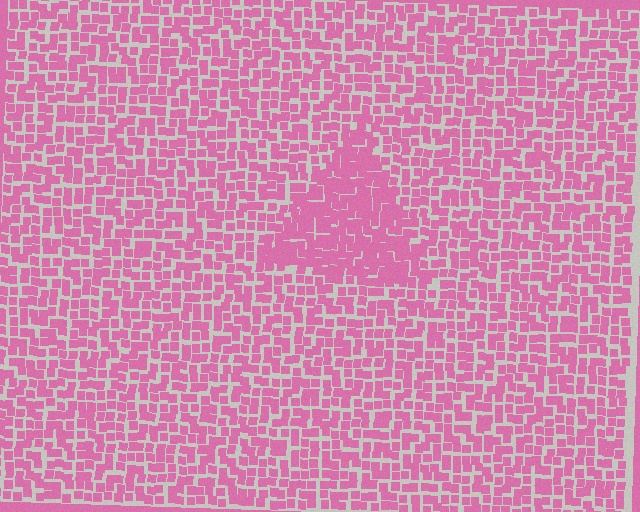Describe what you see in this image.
The image contains small pink elements arranged at two different densities. A triangle-shaped region is visible where the elements are more densely packed than the surrounding area.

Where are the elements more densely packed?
The elements are more densely packed inside the triangle boundary.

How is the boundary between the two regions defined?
The boundary is defined by a change in element density (approximately 1.6x ratio). All elements are the same color, size, and shape.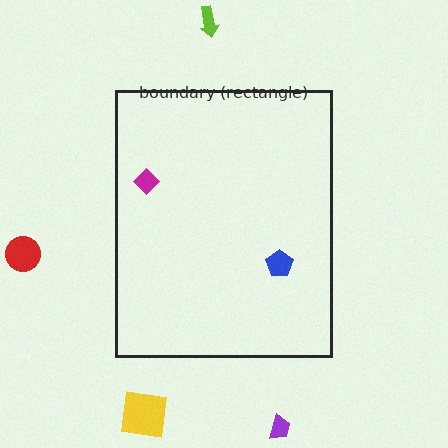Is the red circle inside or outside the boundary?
Outside.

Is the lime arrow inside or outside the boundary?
Outside.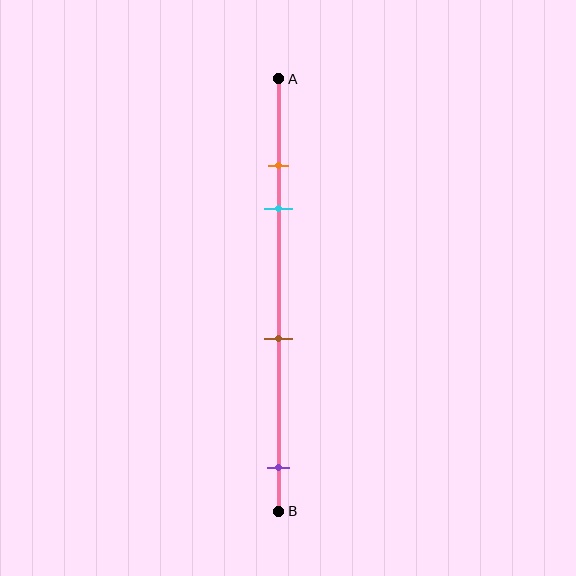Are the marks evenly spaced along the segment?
No, the marks are not evenly spaced.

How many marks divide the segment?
There are 4 marks dividing the segment.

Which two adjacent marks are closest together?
The orange and cyan marks are the closest adjacent pair.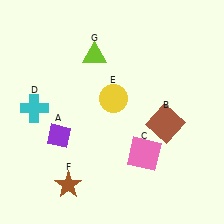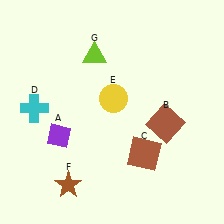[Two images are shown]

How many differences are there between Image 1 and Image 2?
There is 1 difference between the two images.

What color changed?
The square (C) changed from pink in Image 1 to brown in Image 2.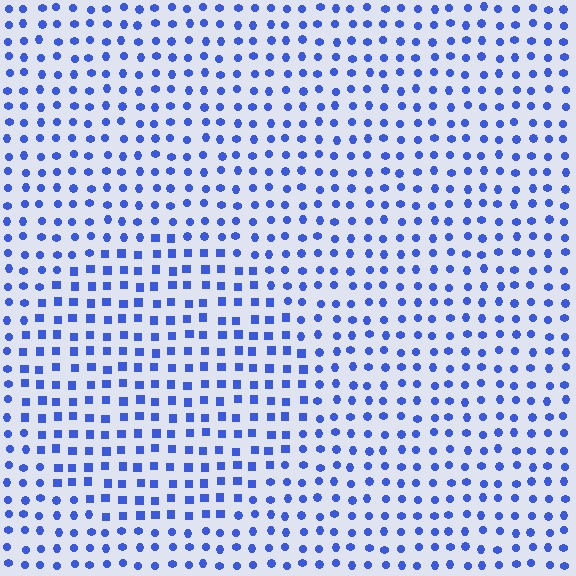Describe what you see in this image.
The image is filled with small blue elements arranged in a uniform grid. A circle-shaped region contains squares, while the surrounding area contains circles. The boundary is defined purely by the change in element shape.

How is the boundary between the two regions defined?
The boundary is defined by a change in element shape: squares inside vs. circles outside. All elements share the same color and spacing.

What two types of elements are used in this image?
The image uses squares inside the circle region and circles outside it.